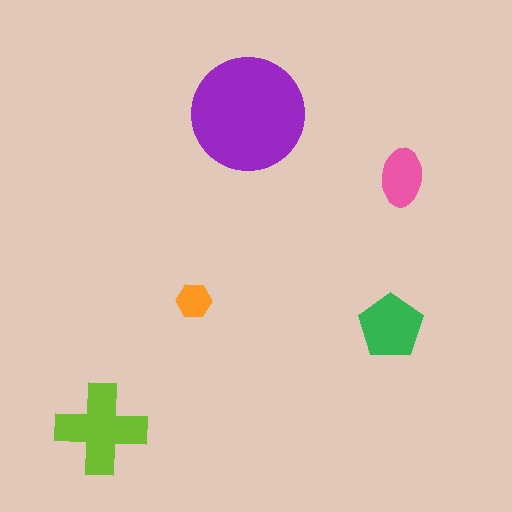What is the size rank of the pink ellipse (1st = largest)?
4th.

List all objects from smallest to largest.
The orange hexagon, the pink ellipse, the green pentagon, the lime cross, the purple circle.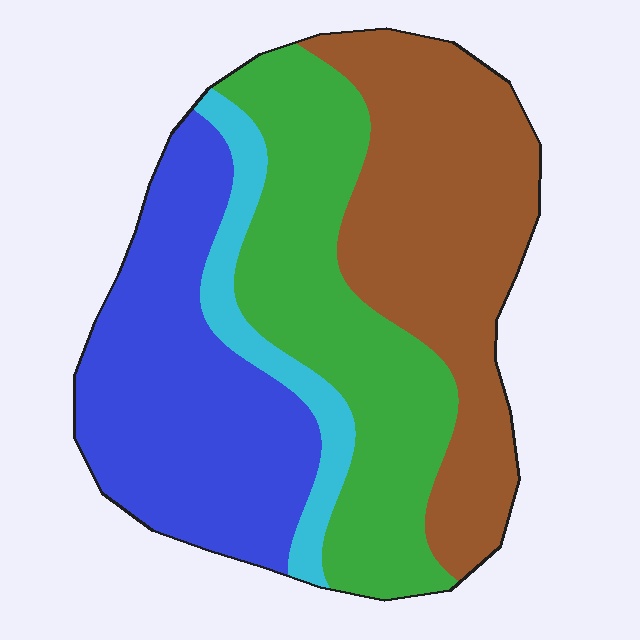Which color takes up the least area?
Cyan, at roughly 10%.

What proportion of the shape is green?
Green covers about 30% of the shape.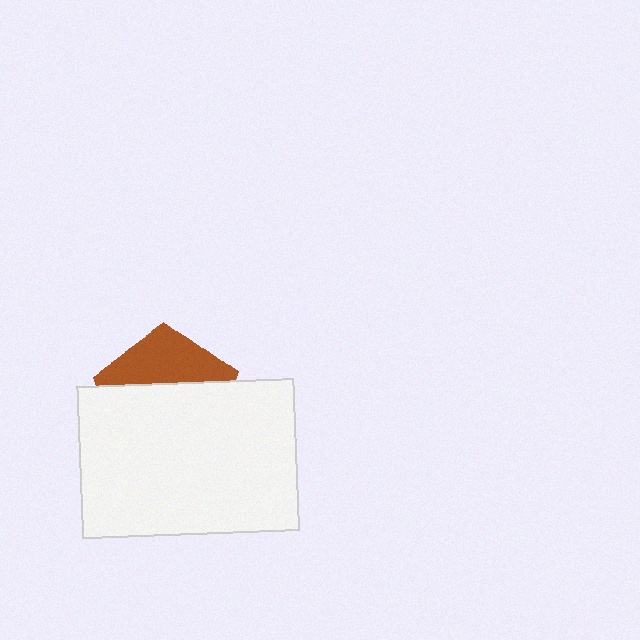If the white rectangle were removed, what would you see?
You would see the complete brown pentagon.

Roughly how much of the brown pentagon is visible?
A small part of it is visible (roughly 36%).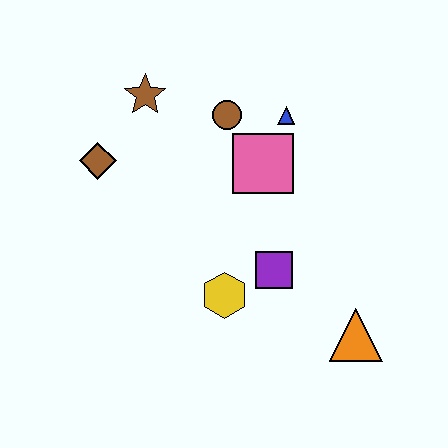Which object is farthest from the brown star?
The orange triangle is farthest from the brown star.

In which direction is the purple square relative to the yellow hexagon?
The purple square is to the right of the yellow hexagon.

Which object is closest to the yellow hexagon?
The purple square is closest to the yellow hexagon.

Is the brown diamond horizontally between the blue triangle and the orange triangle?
No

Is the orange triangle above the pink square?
No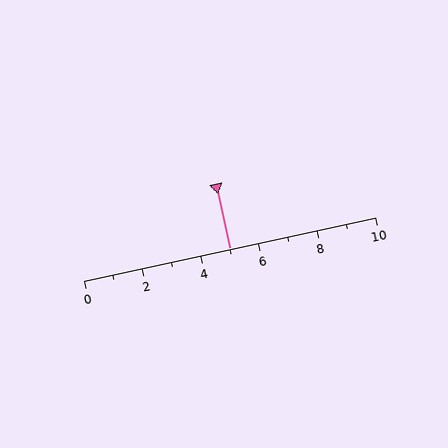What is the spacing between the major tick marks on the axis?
The major ticks are spaced 2 apart.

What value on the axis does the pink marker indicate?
The marker indicates approximately 5.